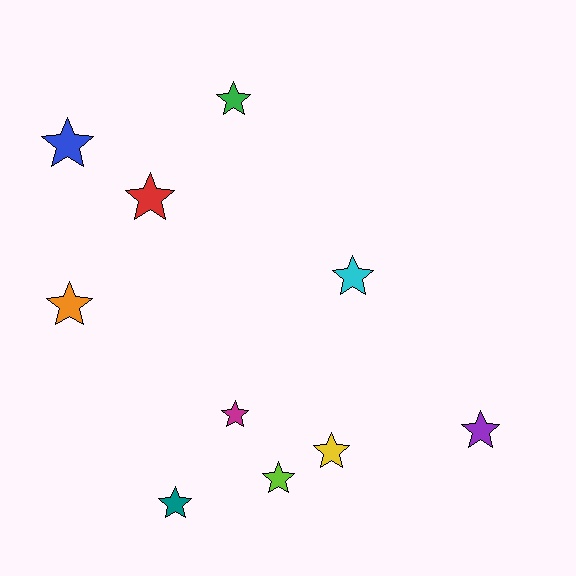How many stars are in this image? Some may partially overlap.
There are 10 stars.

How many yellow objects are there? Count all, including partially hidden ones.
There is 1 yellow object.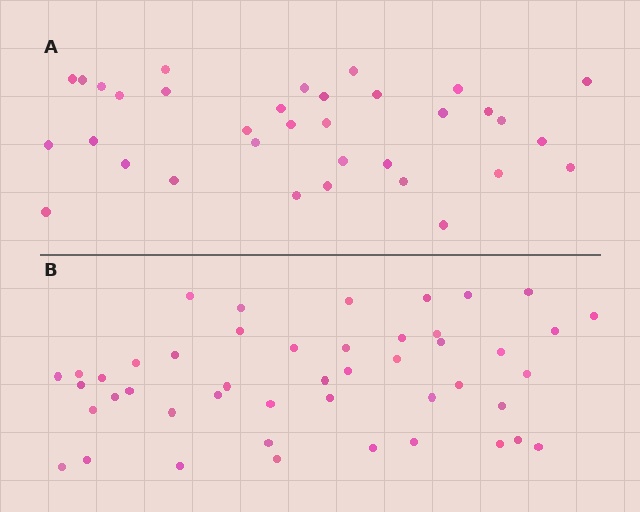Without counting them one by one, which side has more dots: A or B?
Region B (the bottom region) has more dots.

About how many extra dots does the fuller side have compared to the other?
Region B has roughly 12 or so more dots than region A.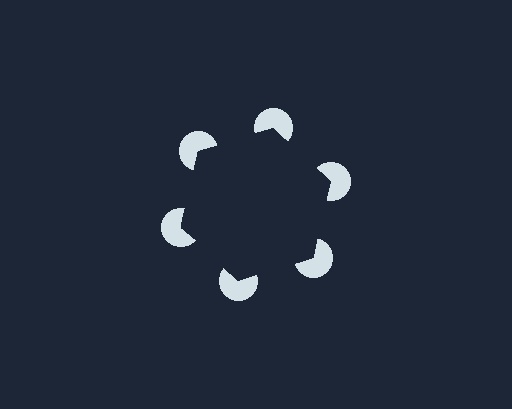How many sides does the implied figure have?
6 sides.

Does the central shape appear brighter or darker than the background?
It typically appears slightly darker than the background, even though no actual brightness change is drawn.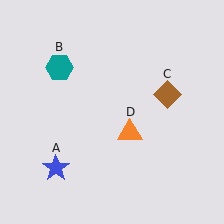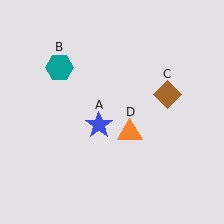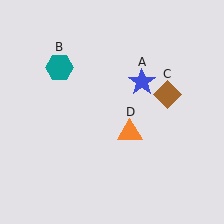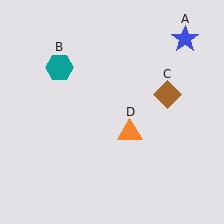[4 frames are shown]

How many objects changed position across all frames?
1 object changed position: blue star (object A).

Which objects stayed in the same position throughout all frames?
Teal hexagon (object B) and brown diamond (object C) and orange triangle (object D) remained stationary.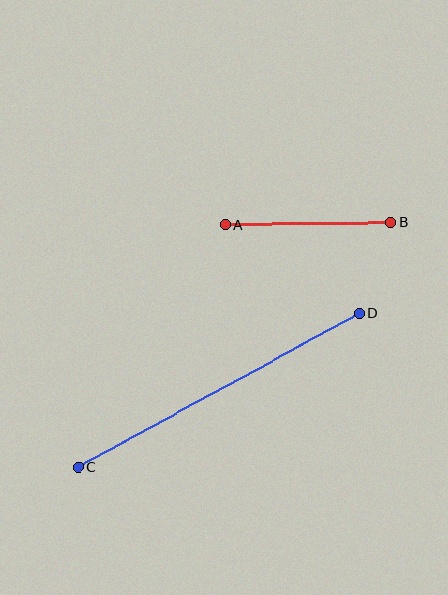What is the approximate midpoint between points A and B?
The midpoint is at approximately (308, 224) pixels.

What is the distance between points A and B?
The distance is approximately 166 pixels.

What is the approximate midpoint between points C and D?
The midpoint is at approximately (219, 390) pixels.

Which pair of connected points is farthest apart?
Points C and D are farthest apart.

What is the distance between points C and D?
The distance is approximately 321 pixels.